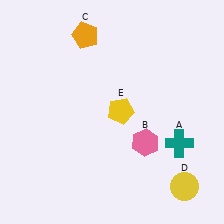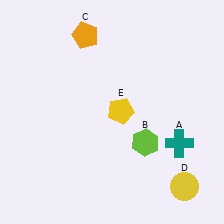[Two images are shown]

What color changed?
The hexagon (B) changed from pink in Image 1 to lime in Image 2.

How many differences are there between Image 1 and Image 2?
There is 1 difference between the two images.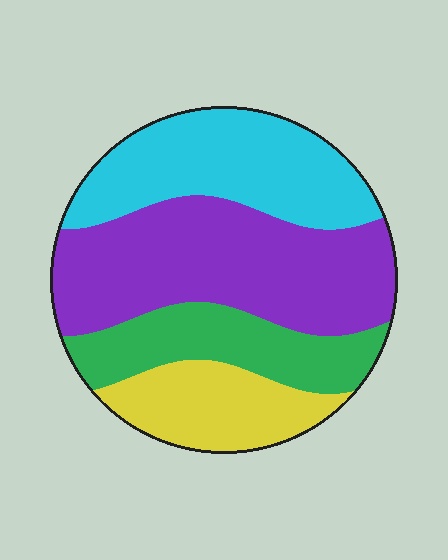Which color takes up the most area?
Purple, at roughly 40%.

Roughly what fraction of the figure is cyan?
Cyan covers 27% of the figure.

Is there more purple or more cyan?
Purple.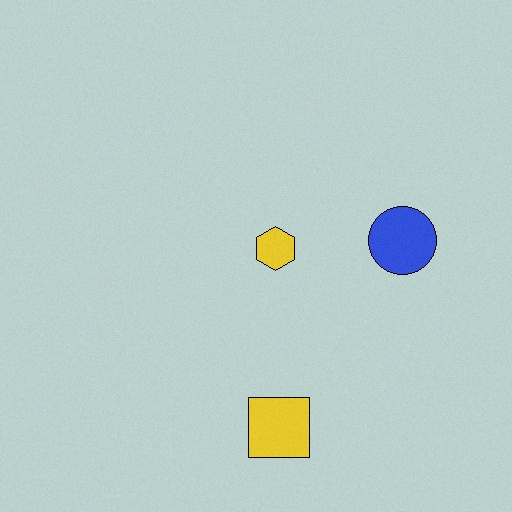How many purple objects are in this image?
There are no purple objects.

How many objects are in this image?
There are 3 objects.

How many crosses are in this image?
There are no crosses.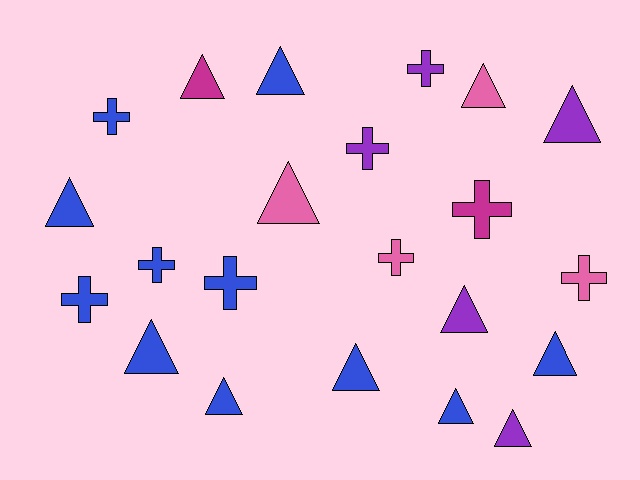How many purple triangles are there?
There are 3 purple triangles.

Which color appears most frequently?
Blue, with 11 objects.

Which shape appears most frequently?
Triangle, with 13 objects.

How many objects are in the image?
There are 22 objects.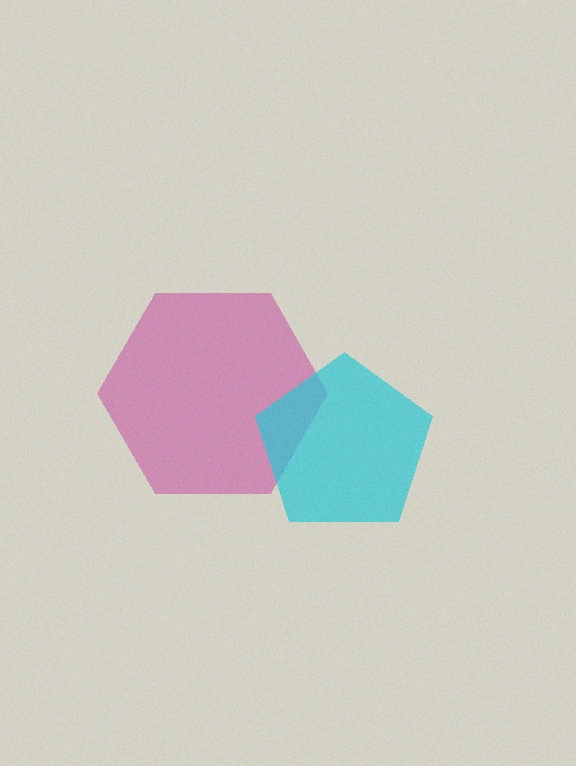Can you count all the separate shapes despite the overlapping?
Yes, there are 2 separate shapes.